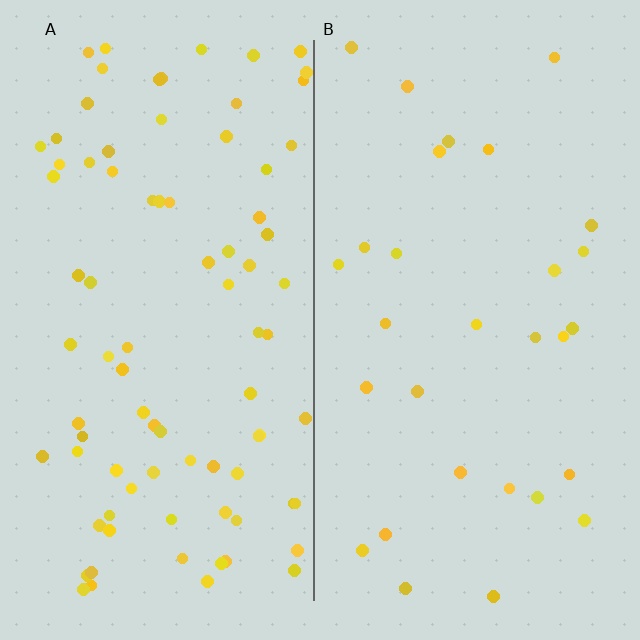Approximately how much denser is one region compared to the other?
Approximately 2.8× — region A over region B.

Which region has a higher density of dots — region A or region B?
A (the left).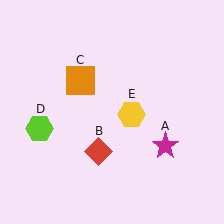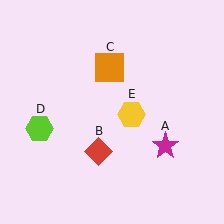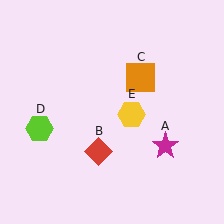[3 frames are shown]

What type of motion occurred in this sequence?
The orange square (object C) rotated clockwise around the center of the scene.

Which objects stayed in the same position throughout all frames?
Magenta star (object A) and red diamond (object B) and lime hexagon (object D) and yellow hexagon (object E) remained stationary.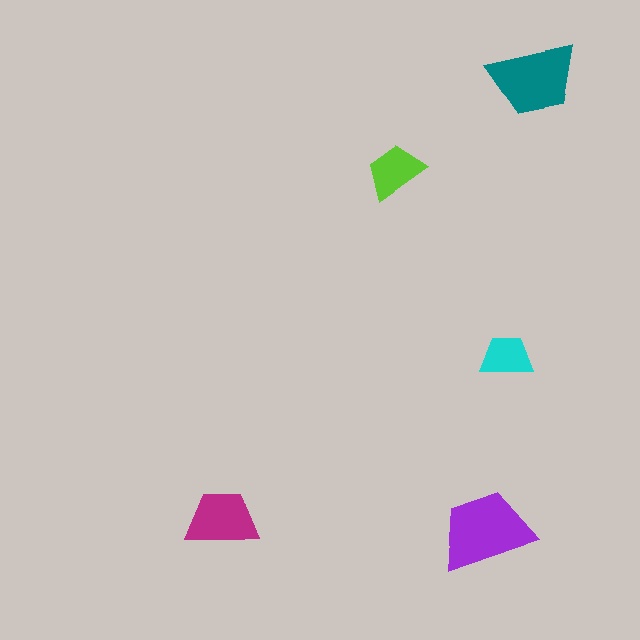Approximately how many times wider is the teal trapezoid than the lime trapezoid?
About 1.5 times wider.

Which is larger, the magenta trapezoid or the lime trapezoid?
The magenta one.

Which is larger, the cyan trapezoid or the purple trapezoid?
The purple one.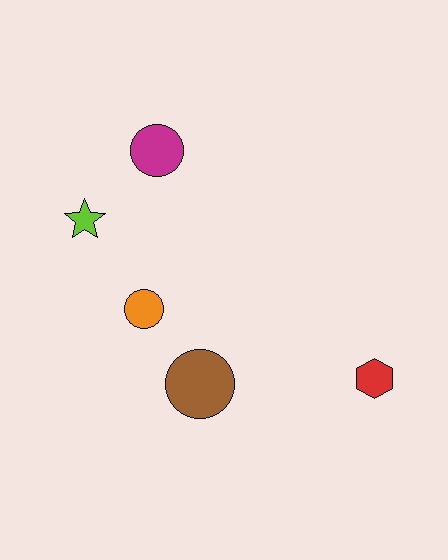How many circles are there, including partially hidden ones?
There are 3 circles.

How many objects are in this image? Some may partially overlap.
There are 5 objects.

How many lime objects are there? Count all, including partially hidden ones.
There is 1 lime object.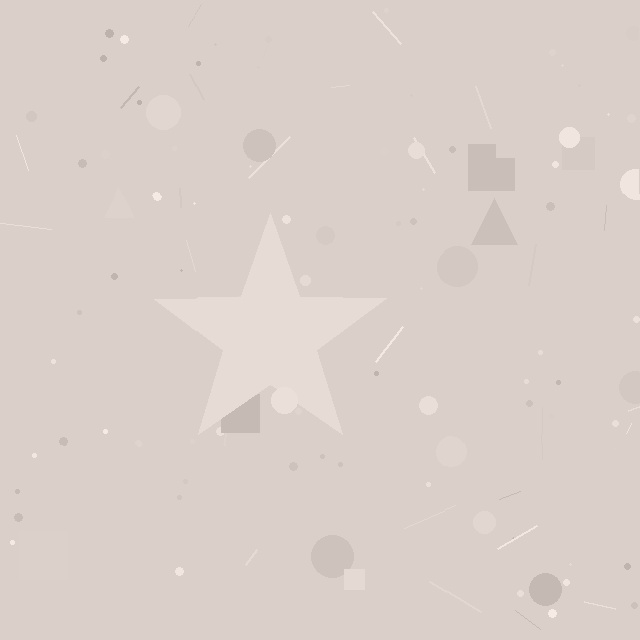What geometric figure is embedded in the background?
A star is embedded in the background.